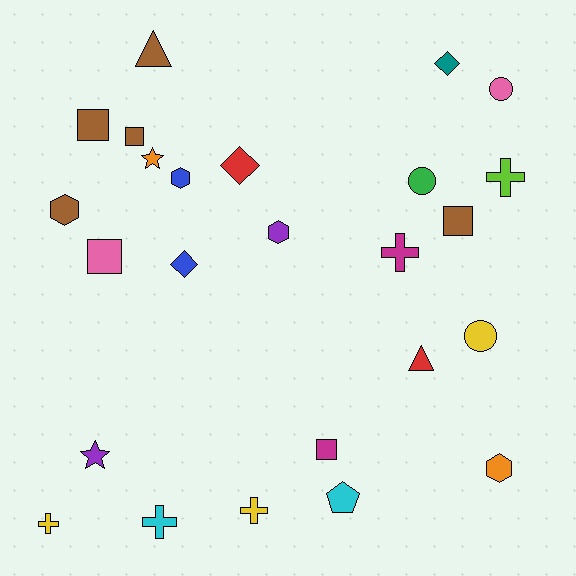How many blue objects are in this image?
There are 2 blue objects.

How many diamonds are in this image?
There are 3 diamonds.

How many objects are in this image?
There are 25 objects.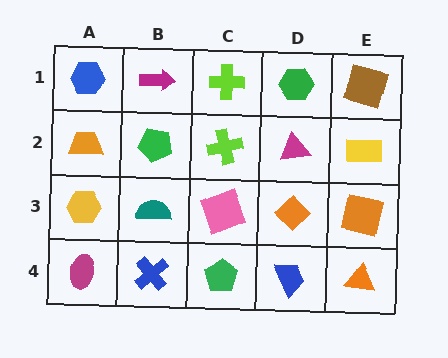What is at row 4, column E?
An orange triangle.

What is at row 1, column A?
A blue hexagon.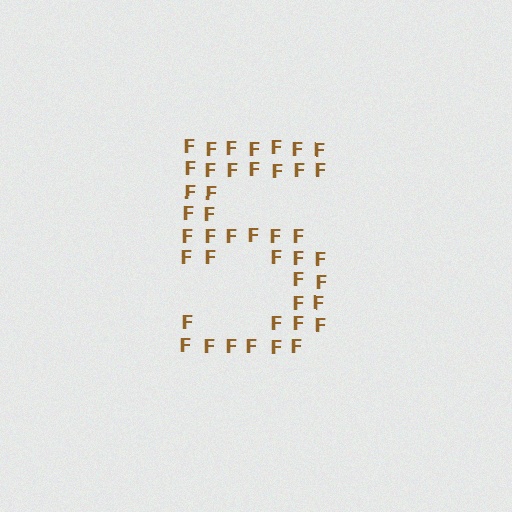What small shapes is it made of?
It is made of small letter F's.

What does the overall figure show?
The overall figure shows the digit 5.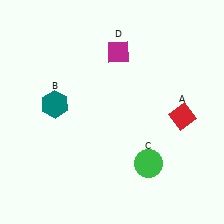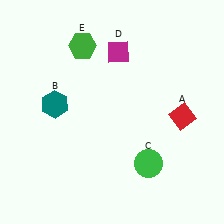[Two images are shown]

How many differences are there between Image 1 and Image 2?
There is 1 difference between the two images.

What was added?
A green hexagon (E) was added in Image 2.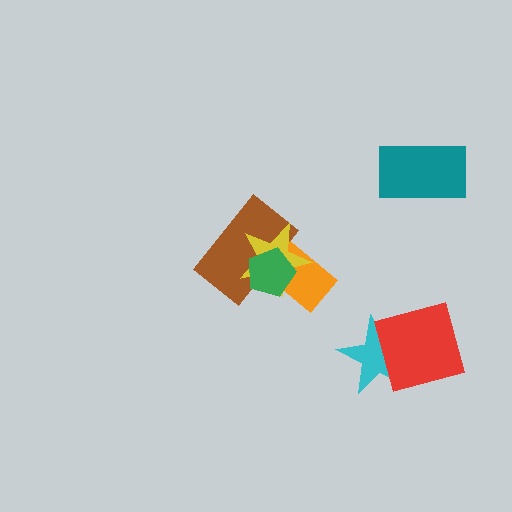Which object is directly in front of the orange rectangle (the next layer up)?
The brown rectangle is directly in front of the orange rectangle.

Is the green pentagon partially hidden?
No, no other shape covers it.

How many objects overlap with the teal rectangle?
0 objects overlap with the teal rectangle.